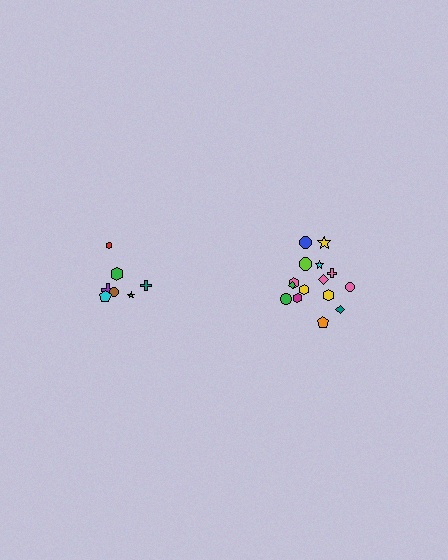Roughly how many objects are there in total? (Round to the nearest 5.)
Roughly 20 objects in total.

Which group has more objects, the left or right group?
The right group.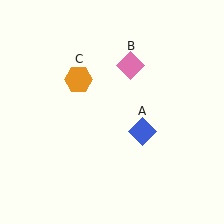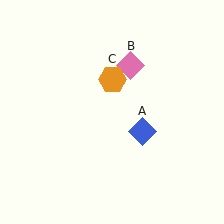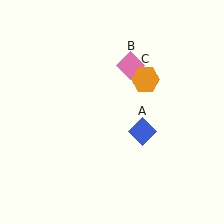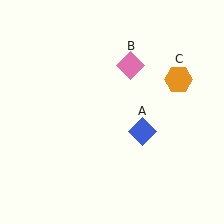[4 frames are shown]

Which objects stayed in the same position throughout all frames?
Blue diamond (object A) and pink diamond (object B) remained stationary.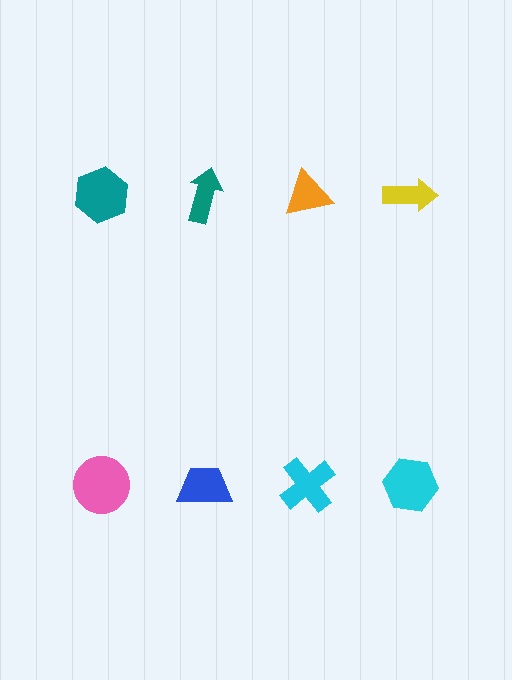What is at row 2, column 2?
A blue trapezoid.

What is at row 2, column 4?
A cyan hexagon.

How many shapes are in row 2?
4 shapes.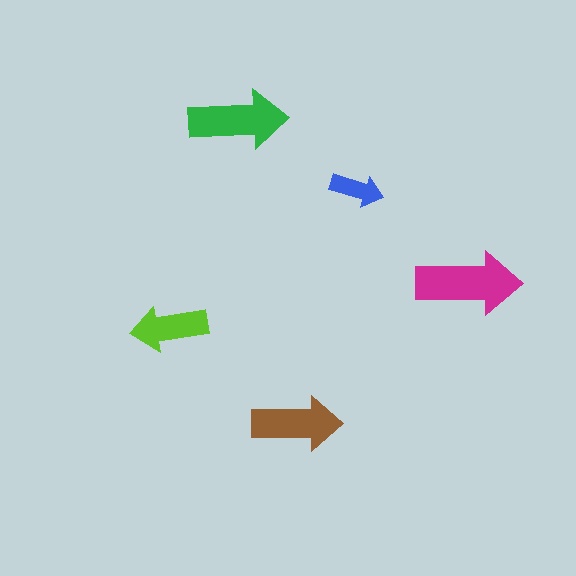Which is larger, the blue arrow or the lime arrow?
The lime one.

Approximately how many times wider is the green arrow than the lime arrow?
About 1.5 times wider.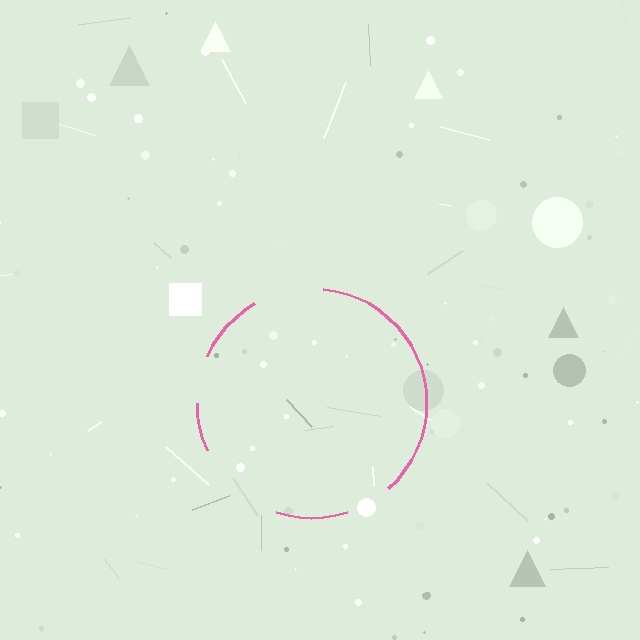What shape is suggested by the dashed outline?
The dashed outline suggests a circle.